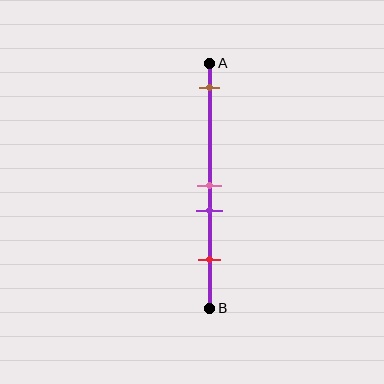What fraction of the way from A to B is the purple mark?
The purple mark is approximately 60% (0.6) of the way from A to B.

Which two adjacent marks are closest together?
The pink and purple marks are the closest adjacent pair.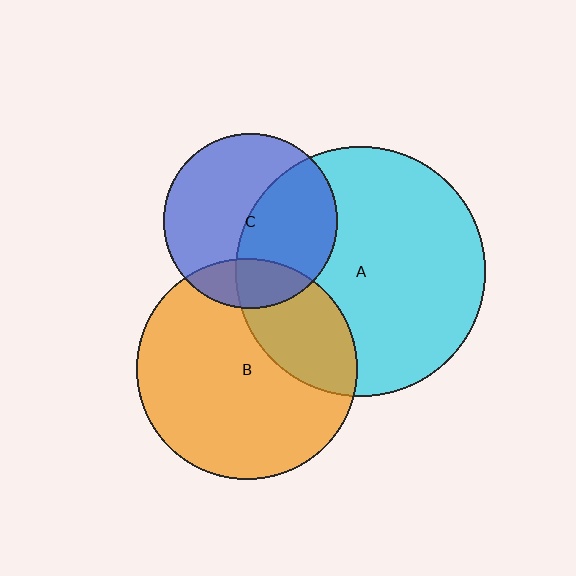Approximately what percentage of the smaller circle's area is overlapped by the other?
Approximately 20%.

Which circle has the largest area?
Circle A (cyan).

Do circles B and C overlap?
Yes.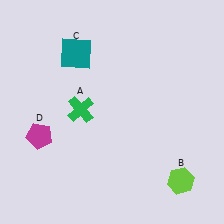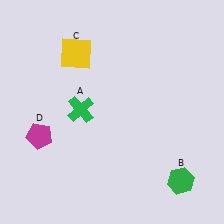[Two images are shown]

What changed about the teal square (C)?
In Image 1, C is teal. In Image 2, it changed to yellow.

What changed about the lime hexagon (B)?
In Image 1, B is lime. In Image 2, it changed to green.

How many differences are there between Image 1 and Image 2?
There are 2 differences between the two images.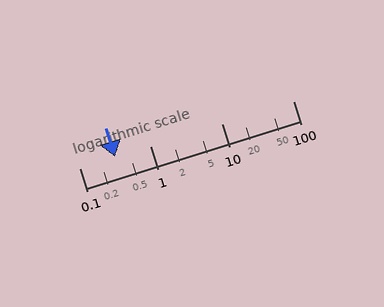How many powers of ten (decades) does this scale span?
The scale spans 3 decades, from 0.1 to 100.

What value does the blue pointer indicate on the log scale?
The pointer indicates approximately 0.32.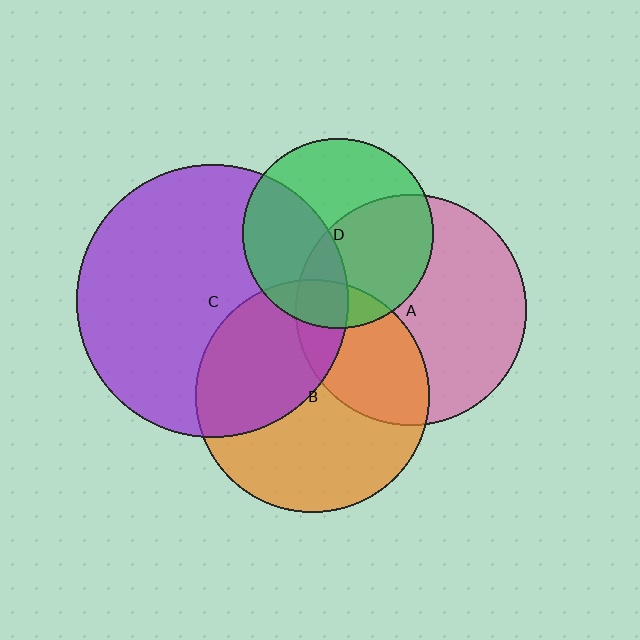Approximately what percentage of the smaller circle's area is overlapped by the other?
Approximately 35%.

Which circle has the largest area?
Circle C (purple).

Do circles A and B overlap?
Yes.